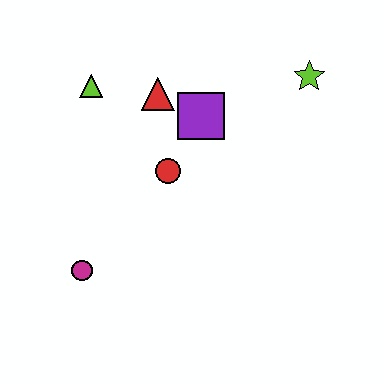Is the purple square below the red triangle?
Yes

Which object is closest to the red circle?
The purple square is closest to the red circle.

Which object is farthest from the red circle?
The lime star is farthest from the red circle.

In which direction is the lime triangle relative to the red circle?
The lime triangle is above the red circle.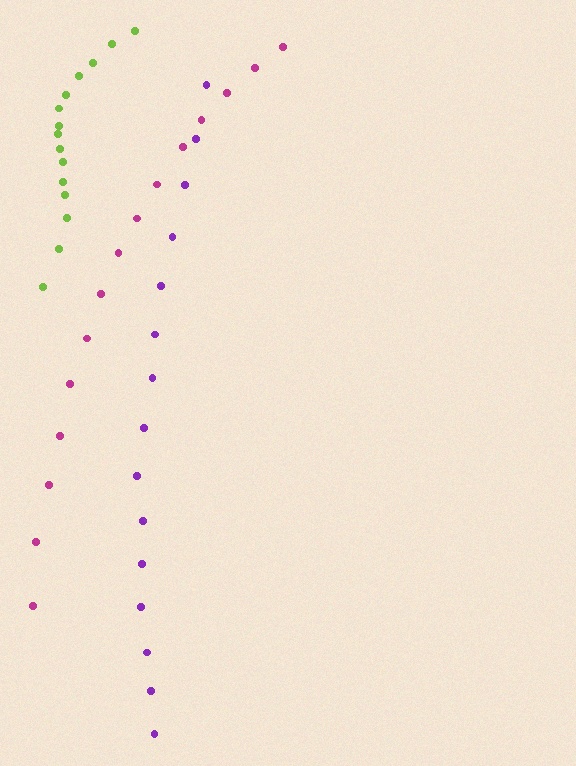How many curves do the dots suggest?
There are 3 distinct paths.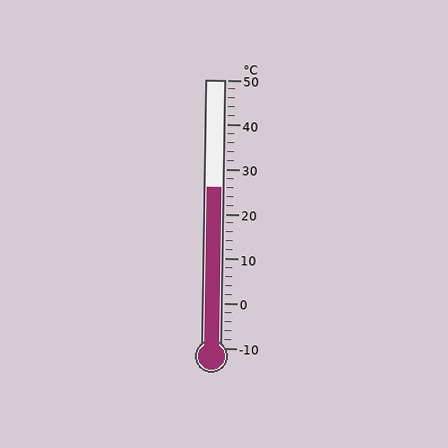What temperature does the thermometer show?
The thermometer shows approximately 26°C.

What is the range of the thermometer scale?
The thermometer scale ranges from -10°C to 50°C.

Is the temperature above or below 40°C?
The temperature is below 40°C.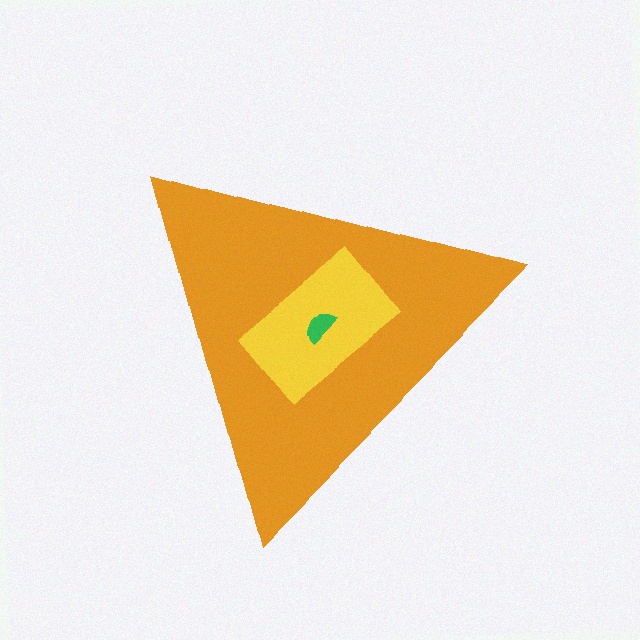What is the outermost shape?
The orange triangle.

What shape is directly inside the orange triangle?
The yellow rectangle.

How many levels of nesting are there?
3.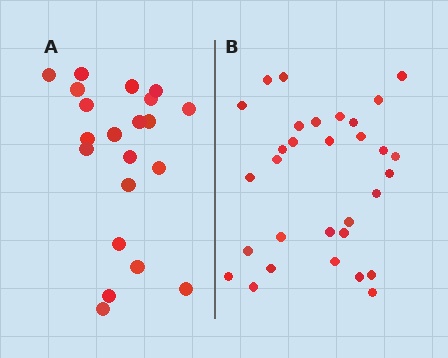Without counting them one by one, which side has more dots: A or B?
Region B (the right region) has more dots.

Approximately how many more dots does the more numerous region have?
Region B has roughly 10 or so more dots than region A.